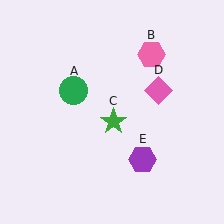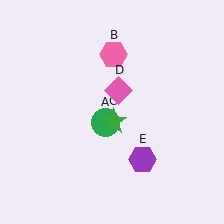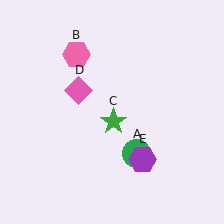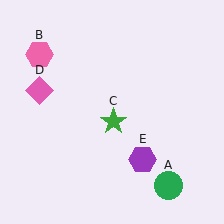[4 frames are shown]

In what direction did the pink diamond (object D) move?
The pink diamond (object D) moved left.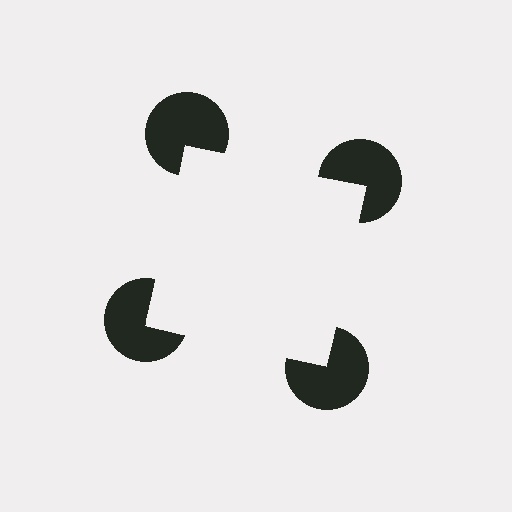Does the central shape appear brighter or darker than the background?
It typically appears slightly brighter than the background, even though no actual brightness change is drawn.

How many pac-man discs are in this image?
There are 4 — one at each vertex of the illusory square.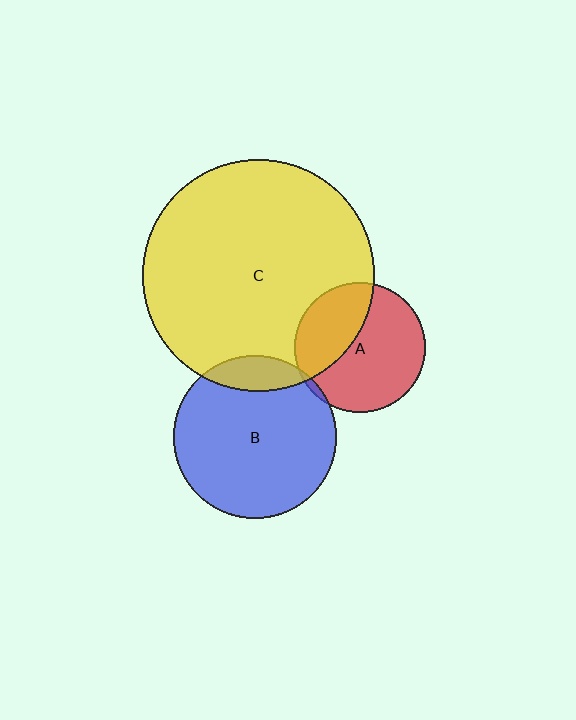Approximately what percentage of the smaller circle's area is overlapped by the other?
Approximately 15%.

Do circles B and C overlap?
Yes.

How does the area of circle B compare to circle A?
Approximately 1.6 times.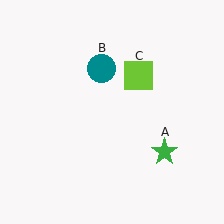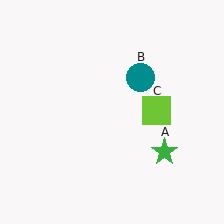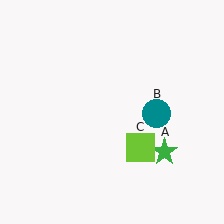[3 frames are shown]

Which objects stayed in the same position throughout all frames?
Green star (object A) remained stationary.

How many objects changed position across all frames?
2 objects changed position: teal circle (object B), lime square (object C).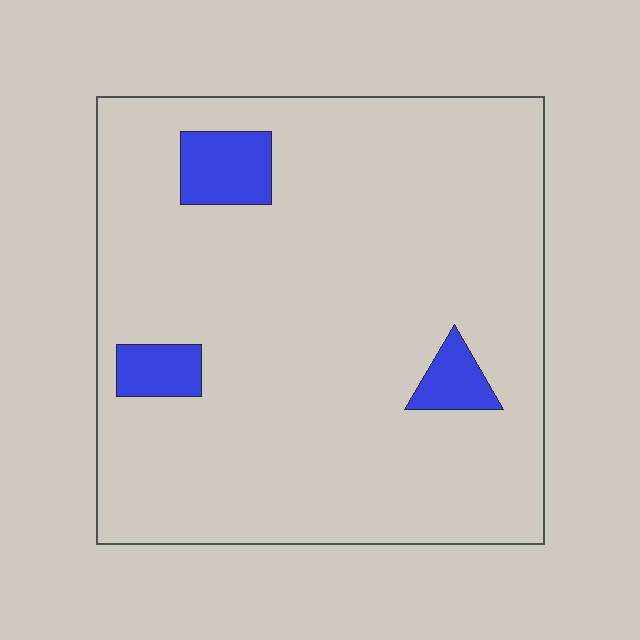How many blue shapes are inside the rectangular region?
3.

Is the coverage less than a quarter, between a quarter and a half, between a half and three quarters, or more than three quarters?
Less than a quarter.